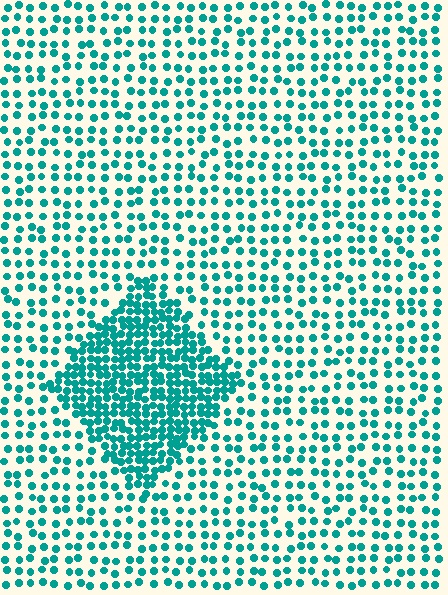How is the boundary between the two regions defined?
The boundary is defined by a change in element density (approximately 2.4x ratio). All elements are the same color, size, and shape.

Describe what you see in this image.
The image contains small teal elements arranged at two different densities. A diamond-shaped region is visible where the elements are more densely packed than the surrounding area.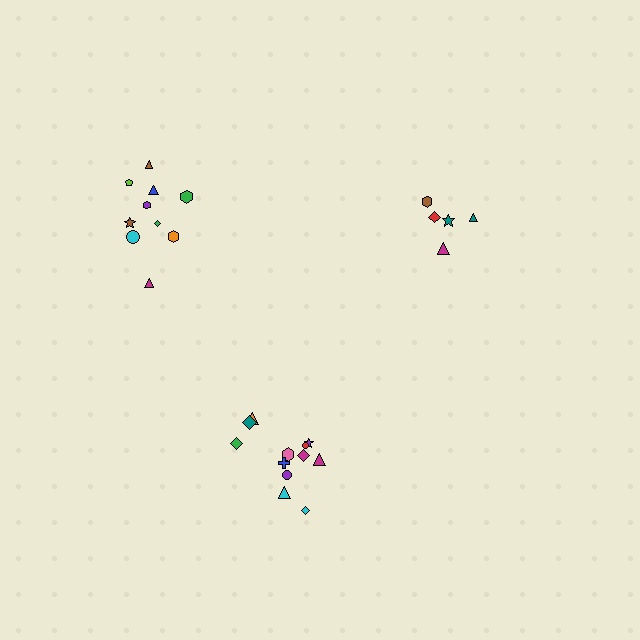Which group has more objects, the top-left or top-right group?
The top-left group.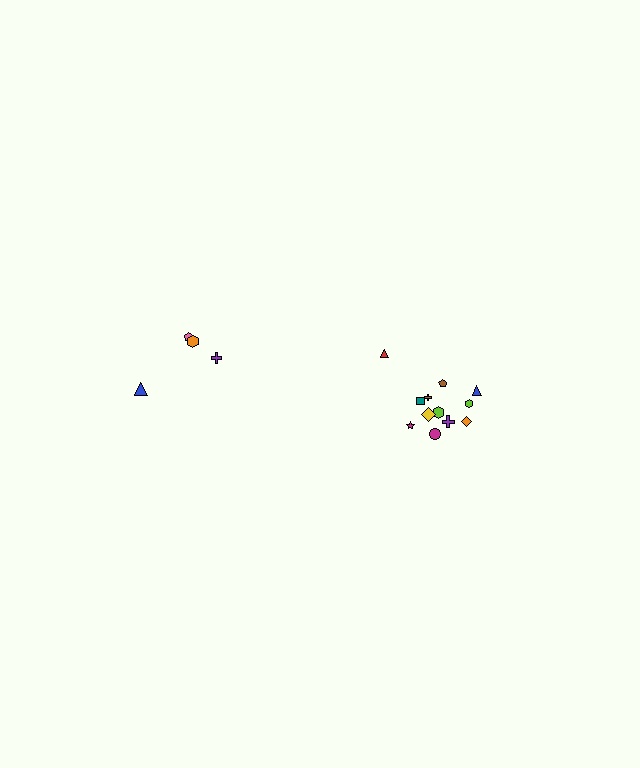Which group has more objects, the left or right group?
The right group.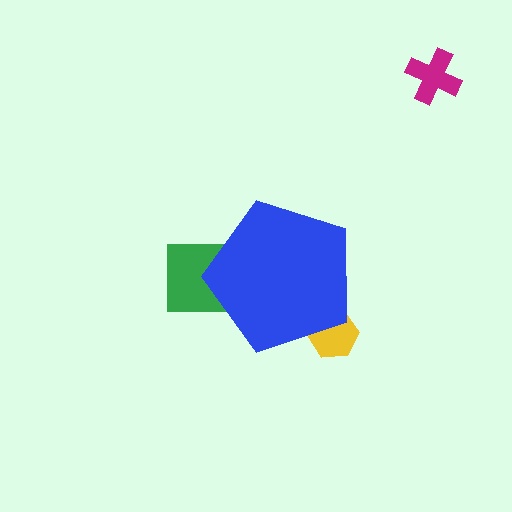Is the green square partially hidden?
Yes, the green square is partially hidden behind the blue pentagon.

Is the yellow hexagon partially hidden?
Yes, the yellow hexagon is partially hidden behind the blue pentagon.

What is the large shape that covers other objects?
A blue pentagon.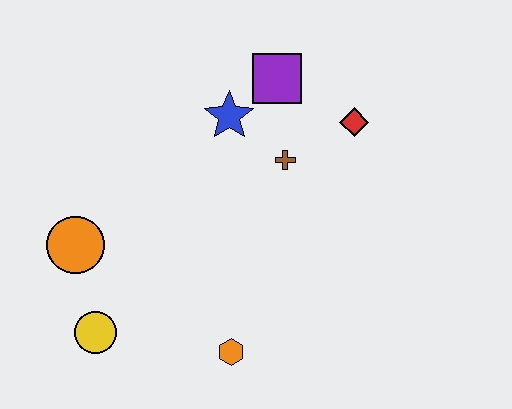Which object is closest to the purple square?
The blue star is closest to the purple square.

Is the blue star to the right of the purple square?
No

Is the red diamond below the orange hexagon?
No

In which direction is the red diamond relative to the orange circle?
The red diamond is to the right of the orange circle.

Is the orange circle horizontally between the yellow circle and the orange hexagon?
No